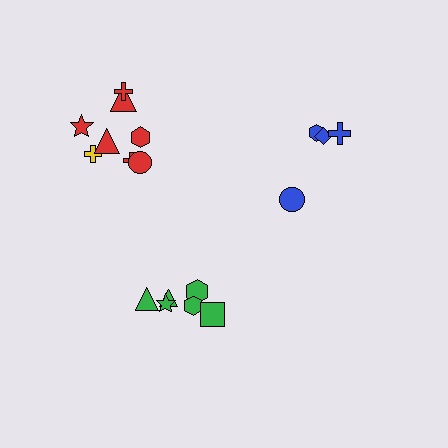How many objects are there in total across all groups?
There are 18 objects.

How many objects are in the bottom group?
There are 6 objects.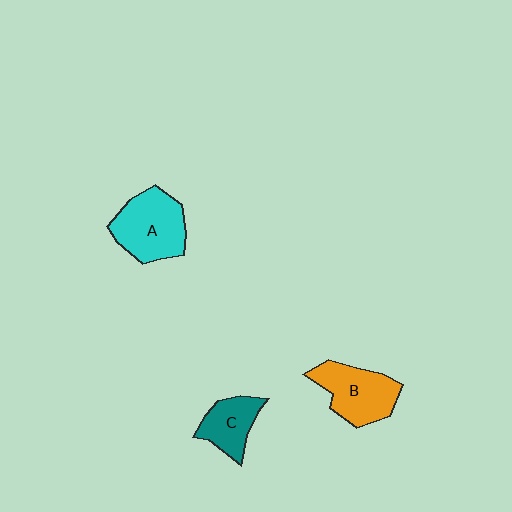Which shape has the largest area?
Shape A (cyan).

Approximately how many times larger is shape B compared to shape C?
Approximately 1.4 times.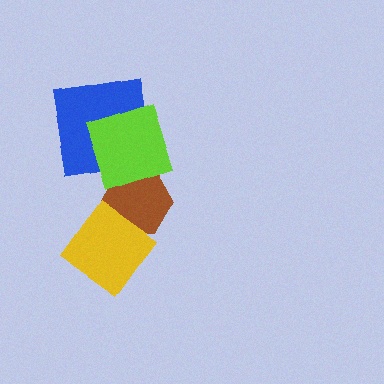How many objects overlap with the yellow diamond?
1 object overlaps with the yellow diamond.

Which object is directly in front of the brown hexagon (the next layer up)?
The lime diamond is directly in front of the brown hexagon.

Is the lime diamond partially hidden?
No, no other shape covers it.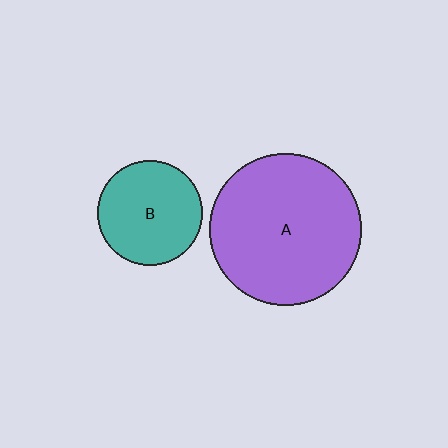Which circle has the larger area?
Circle A (purple).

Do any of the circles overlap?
No, none of the circles overlap.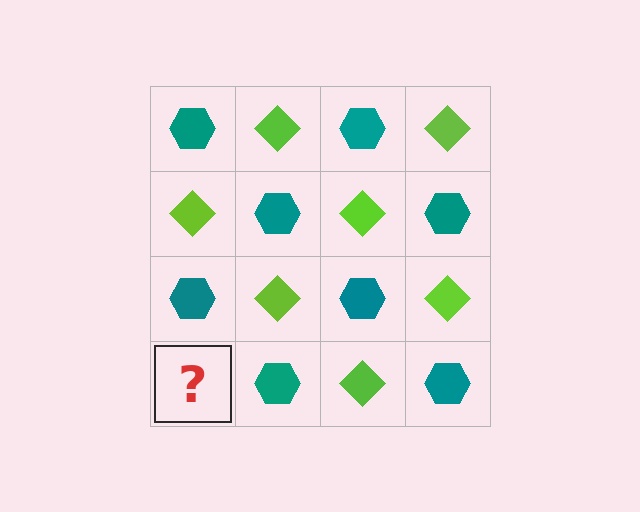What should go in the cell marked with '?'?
The missing cell should contain a lime diamond.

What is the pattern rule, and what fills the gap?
The rule is that it alternates teal hexagon and lime diamond in a checkerboard pattern. The gap should be filled with a lime diamond.